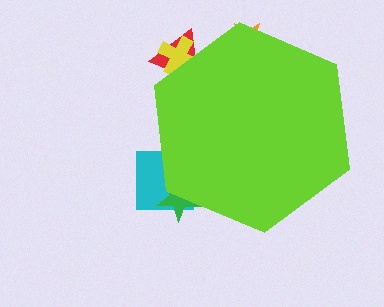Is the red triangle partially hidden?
Yes, the red triangle is partially hidden behind the lime hexagon.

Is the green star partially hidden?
Yes, the green star is partially hidden behind the lime hexagon.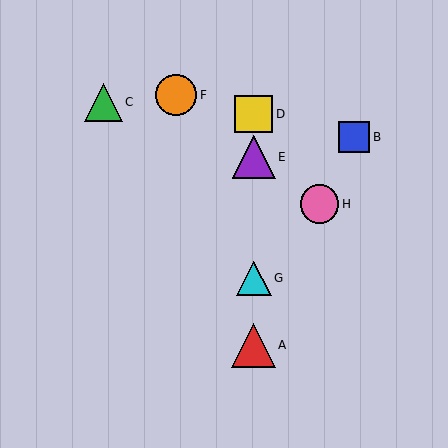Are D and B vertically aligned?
No, D is at x≈254 and B is at x≈354.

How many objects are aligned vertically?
4 objects (A, D, E, G) are aligned vertically.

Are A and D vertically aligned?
Yes, both are at x≈254.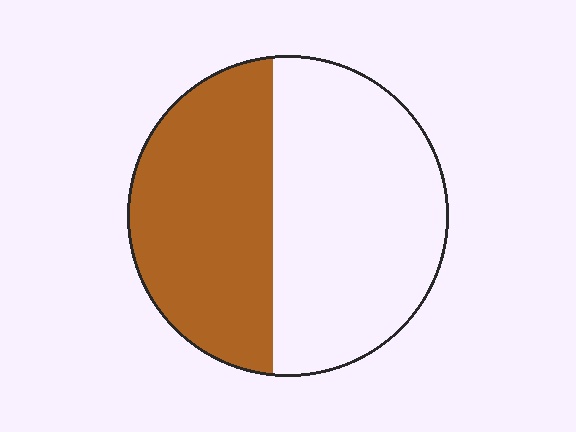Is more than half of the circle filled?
No.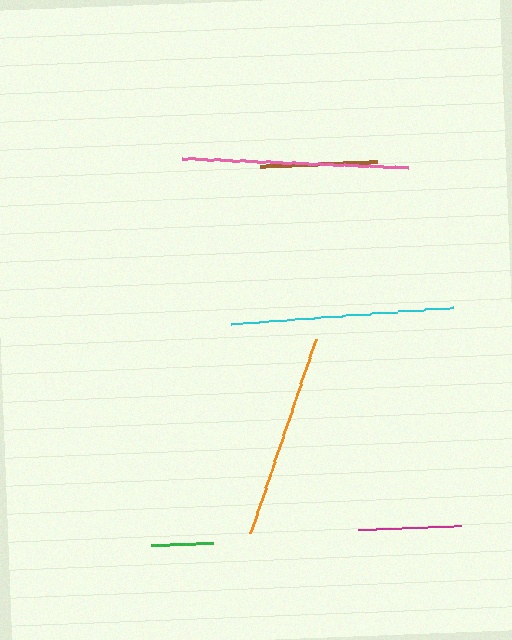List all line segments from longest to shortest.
From longest to shortest: pink, cyan, orange, brown, magenta, green.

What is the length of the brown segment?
The brown segment is approximately 118 pixels long.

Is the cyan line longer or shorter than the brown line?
The cyan line is longer than the brown line.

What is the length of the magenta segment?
The magenta segment is approximately 103 pixels long.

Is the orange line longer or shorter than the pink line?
The pink line is longer than the orange line.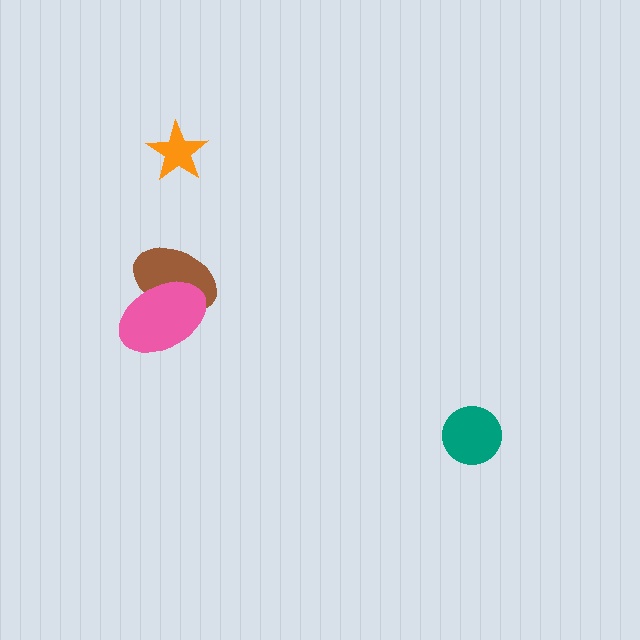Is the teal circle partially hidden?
No, no other shape covers it.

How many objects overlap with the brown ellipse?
1 object overlaps with the brown ellipse.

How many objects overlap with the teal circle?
0 objects overlap with the teal circle.